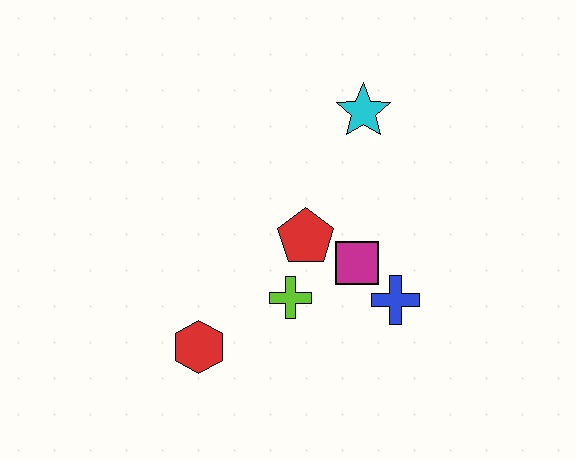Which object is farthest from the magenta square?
The red hexagon is farthest from the magenta square.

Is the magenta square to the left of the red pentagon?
No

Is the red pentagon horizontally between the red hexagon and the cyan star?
Yes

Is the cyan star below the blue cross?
No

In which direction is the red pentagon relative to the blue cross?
The red pentagon is to the left of the blue cross.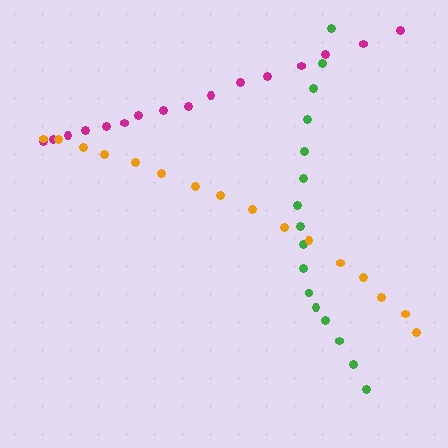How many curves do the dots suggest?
There are 3 distinct paths.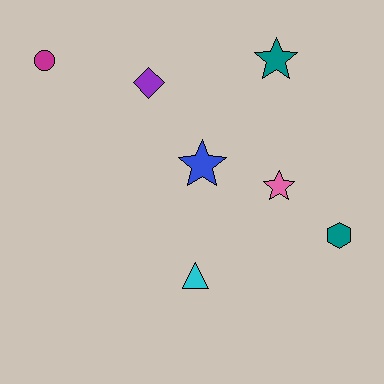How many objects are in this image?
There are 7 objects.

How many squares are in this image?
There are no squares.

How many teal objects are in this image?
There are 2 teal objects.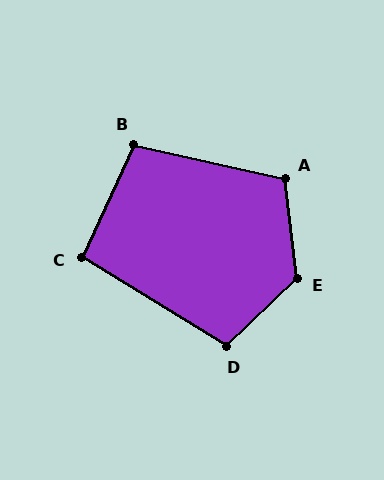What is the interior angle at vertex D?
Approximately 104 degrees (obtuse).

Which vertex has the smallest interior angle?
C, at approximately 97 degrees.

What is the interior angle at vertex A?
Approximately 109 degrees (obtuse).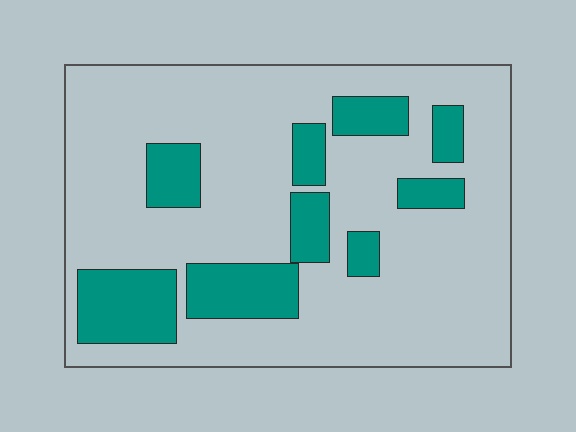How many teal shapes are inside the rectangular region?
9.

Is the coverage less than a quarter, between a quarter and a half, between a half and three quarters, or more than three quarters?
Less than a quarter.